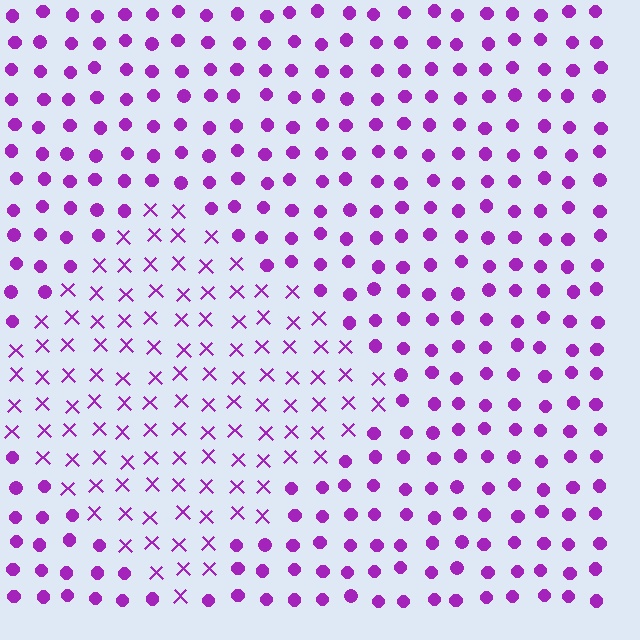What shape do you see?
I see a diamond.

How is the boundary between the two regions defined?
The boundary is defined by a change in element shape: X marks inside vs. circles outside. All elements share the same color and spacing.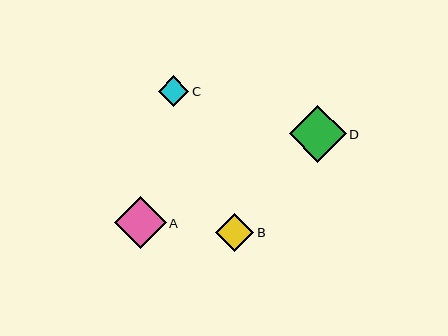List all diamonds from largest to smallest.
From largest to smallest: D, A, B, C.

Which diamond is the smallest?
Diamond C is the smallest with a size of approximately 30 pixels.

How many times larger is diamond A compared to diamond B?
Diamond A is approximately 1.3 times the size of diamond B.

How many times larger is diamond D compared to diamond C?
Diamond D is approximately 1.9 times the size of diamond C.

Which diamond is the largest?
Diamond D is the largest with a size of approximately 57 pixels.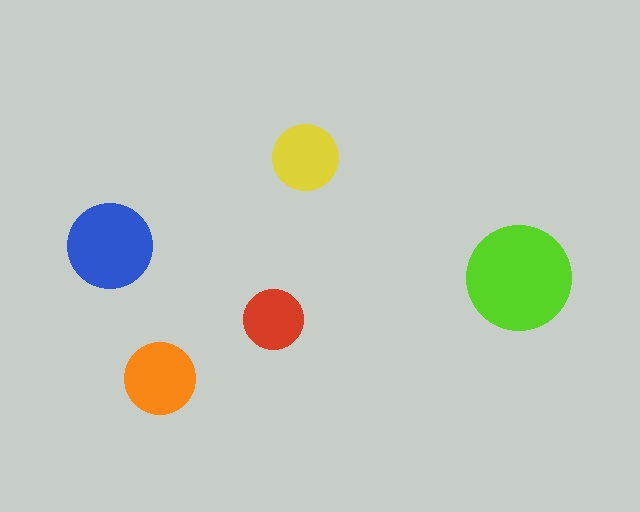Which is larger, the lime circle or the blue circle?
The lime one.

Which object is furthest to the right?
The lime circle is rightmost.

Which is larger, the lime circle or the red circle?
The lime one.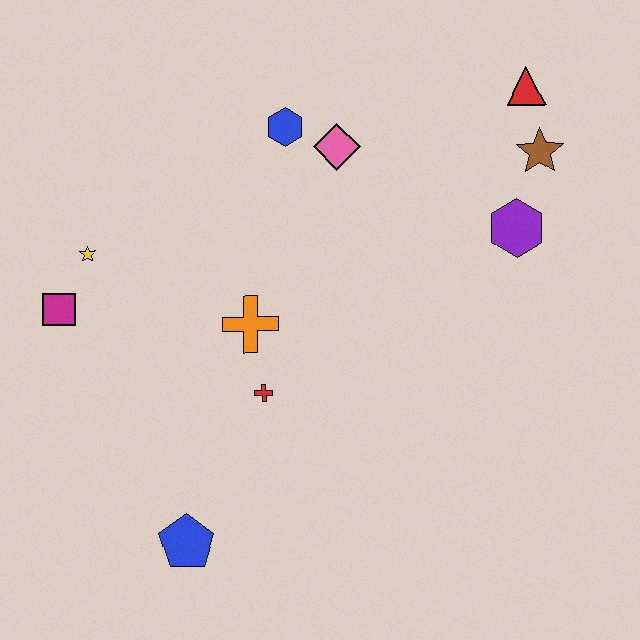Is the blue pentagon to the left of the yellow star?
No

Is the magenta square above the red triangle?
No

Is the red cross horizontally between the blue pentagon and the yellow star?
No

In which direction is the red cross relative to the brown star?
The red cross is to the left of the brown star.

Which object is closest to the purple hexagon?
The brown star is closest to the purple hexagon.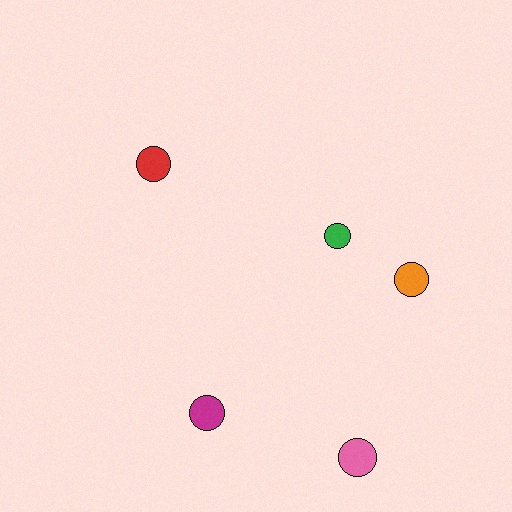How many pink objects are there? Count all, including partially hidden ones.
There is 1 pink object.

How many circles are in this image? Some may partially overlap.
There are 5 circles.